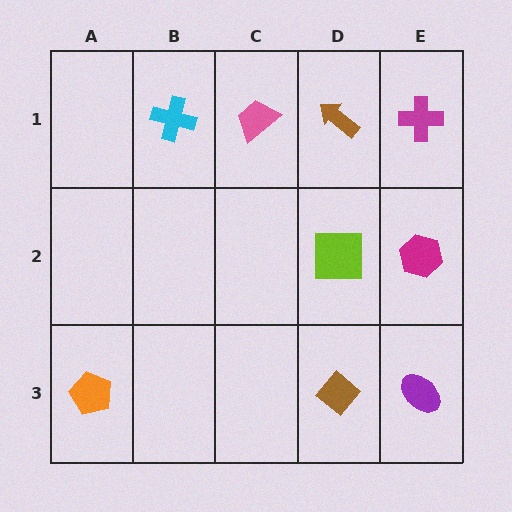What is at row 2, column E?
A magenta hexagon.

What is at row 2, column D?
A lime square.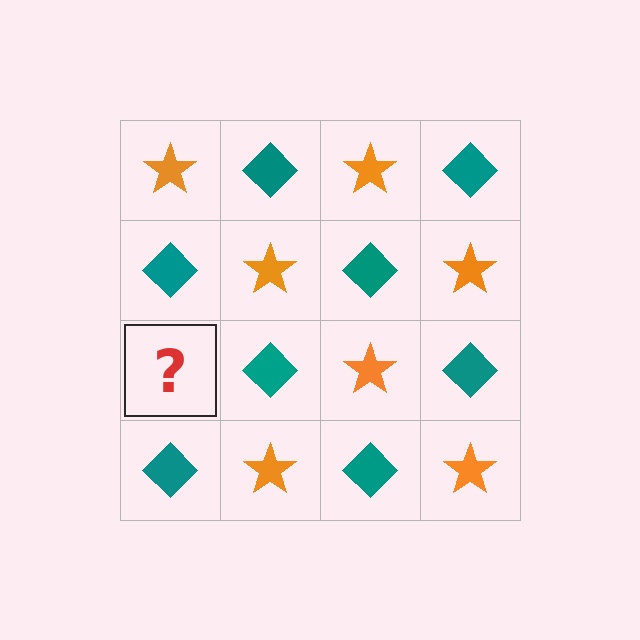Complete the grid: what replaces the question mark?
The question mark should be replaced with an orange star.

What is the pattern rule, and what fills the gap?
The rule is that it alternates orange star and teal diamond in a checkerboard pattern. The gap should be filled with an orange star.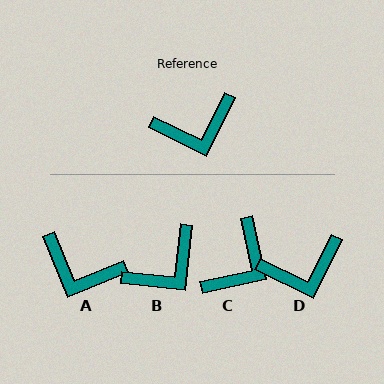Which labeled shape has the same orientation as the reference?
D.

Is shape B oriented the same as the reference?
No, it is off by about 20 degrees.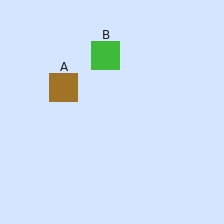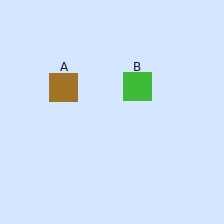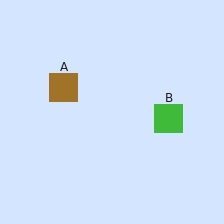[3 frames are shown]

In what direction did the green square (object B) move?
The green square (object B) moved down and to the right.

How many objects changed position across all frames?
1 object changed position: green square (object B).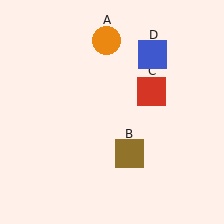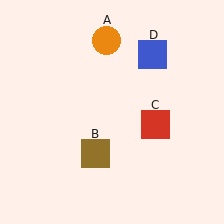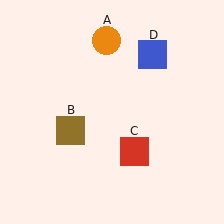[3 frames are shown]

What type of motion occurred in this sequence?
The brown square (object B), red square (object C) rotated clockwise around the center of the scene.